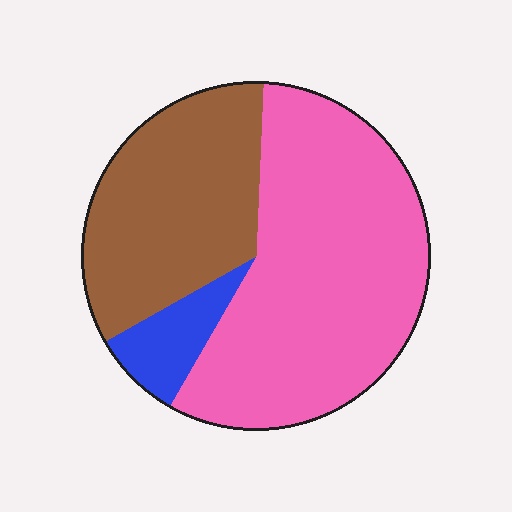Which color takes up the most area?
Pink, at roughly 55%.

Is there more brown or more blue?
Brown.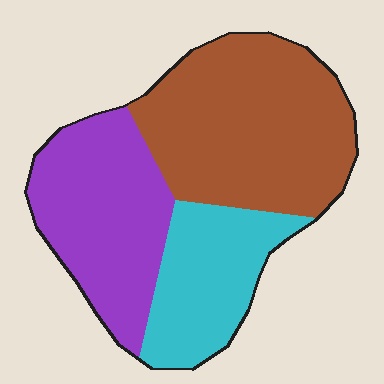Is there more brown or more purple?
Brown.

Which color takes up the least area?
Cyan, at roughly 25%.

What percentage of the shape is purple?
Purple takes up between a quarter and a half of the shape.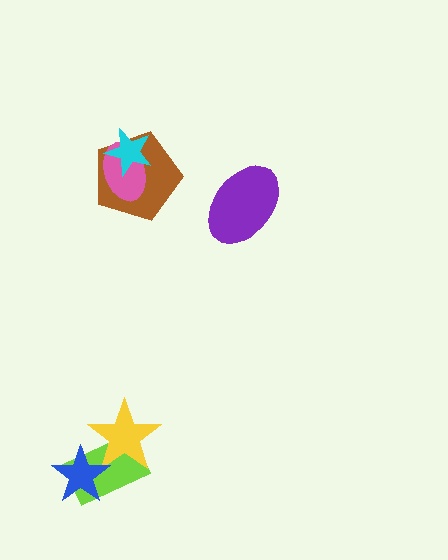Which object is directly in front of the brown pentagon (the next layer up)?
The pink ellipse is directly in front of the brown pentagon.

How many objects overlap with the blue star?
2 objects overlap with the blue star.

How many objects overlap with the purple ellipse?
0 objects overlap with the purple ellipse.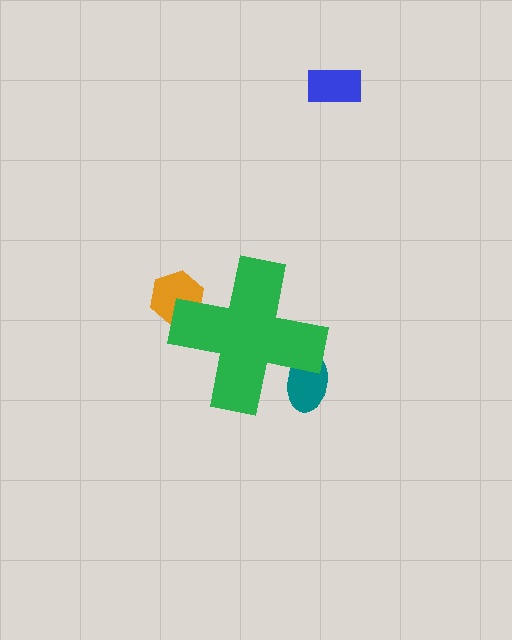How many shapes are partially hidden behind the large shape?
2 shapes are partially hidden.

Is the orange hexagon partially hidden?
Yes, the orange hexagon is partially hidden behind the green cross.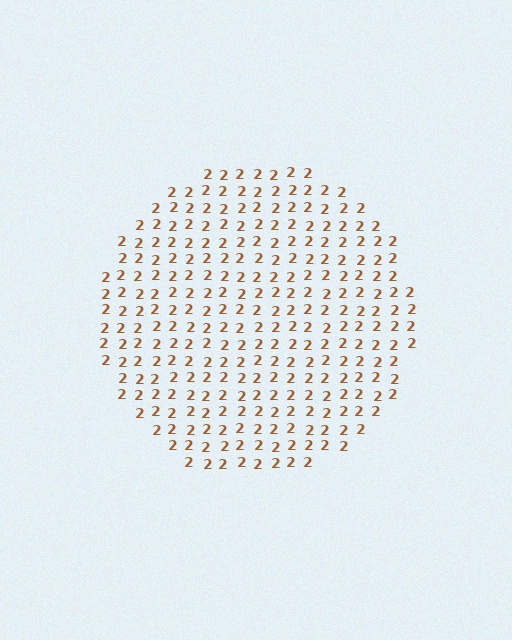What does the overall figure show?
The overall figure shows a circle.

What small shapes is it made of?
It is made of small digit 2's.